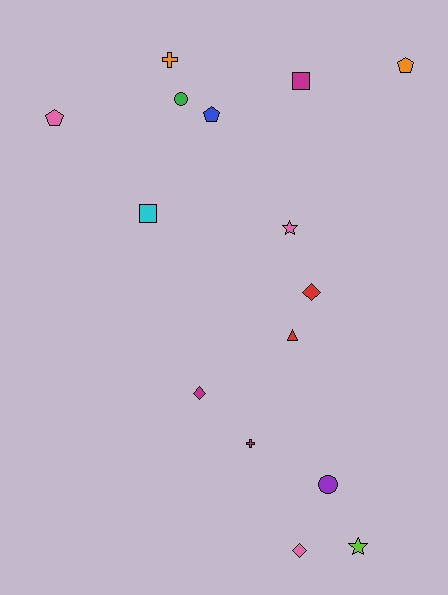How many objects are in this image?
There are 15 objects.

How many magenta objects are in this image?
There are 3 magenta objects.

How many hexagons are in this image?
There are no hexagons.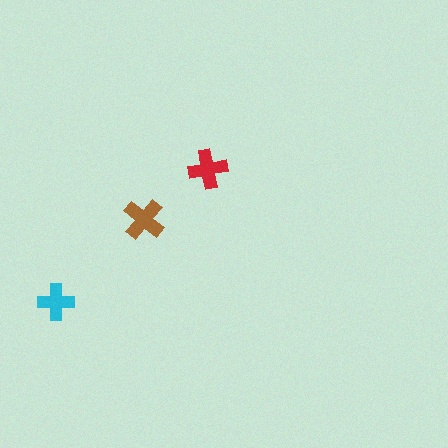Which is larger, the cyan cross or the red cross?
The red one.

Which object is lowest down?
The cyan cross is bottommost.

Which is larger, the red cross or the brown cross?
The brown one.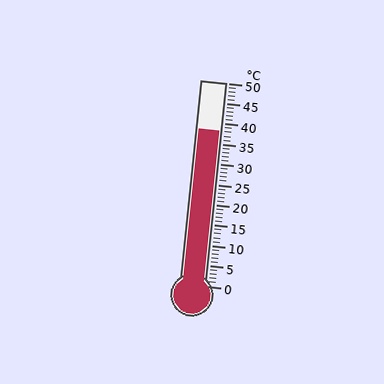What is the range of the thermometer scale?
The thermometer scale ranges from 0°C to 50°C.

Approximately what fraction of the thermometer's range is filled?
The thermometer is filled to approximately 75% of its range.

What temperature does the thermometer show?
The thermometer shows approximately 38°C.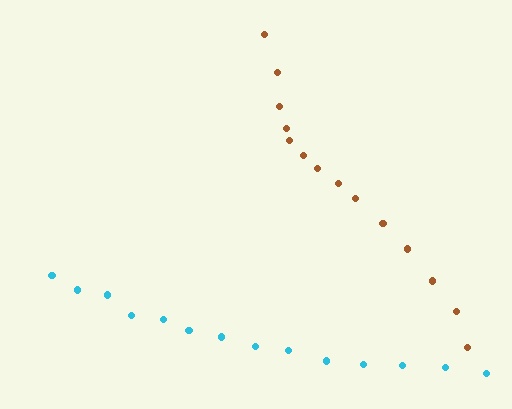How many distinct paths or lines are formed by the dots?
There are 2 distinct paths.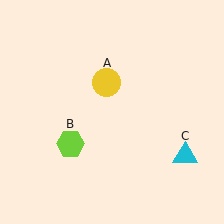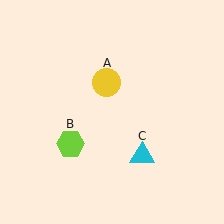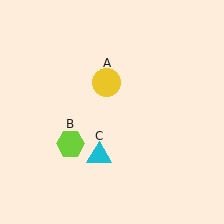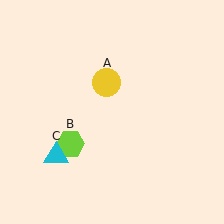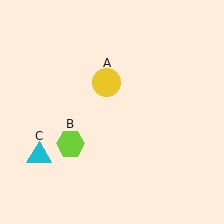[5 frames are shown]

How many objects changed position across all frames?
1 object changed position: cyan triangle (object C).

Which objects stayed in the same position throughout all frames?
Yellow circle (object A) and lime hexagon (object B) remained stationary.